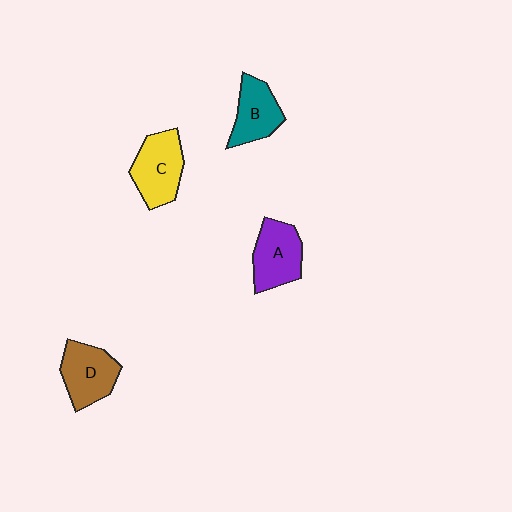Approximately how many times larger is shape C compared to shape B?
Approximately 1.2 times.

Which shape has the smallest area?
Shape B (teal).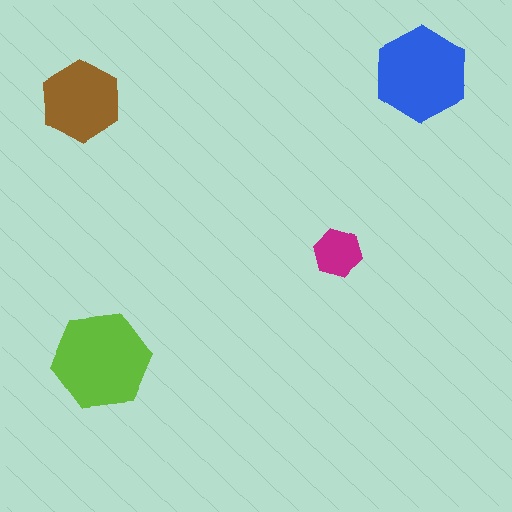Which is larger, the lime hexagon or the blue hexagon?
The lime one.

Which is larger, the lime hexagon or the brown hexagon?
The lime one.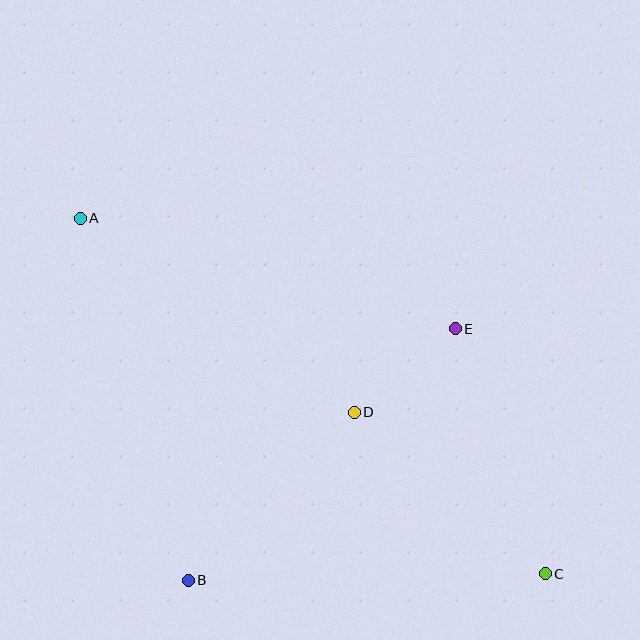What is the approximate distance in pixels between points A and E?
The distance between A and E is approximately 391 pixels.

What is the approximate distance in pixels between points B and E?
The distance between B and E is approximately 367 pixels.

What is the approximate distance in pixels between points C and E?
The distance between C and E is approximately 261 pixels.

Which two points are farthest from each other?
Points A and C are farthest from each other.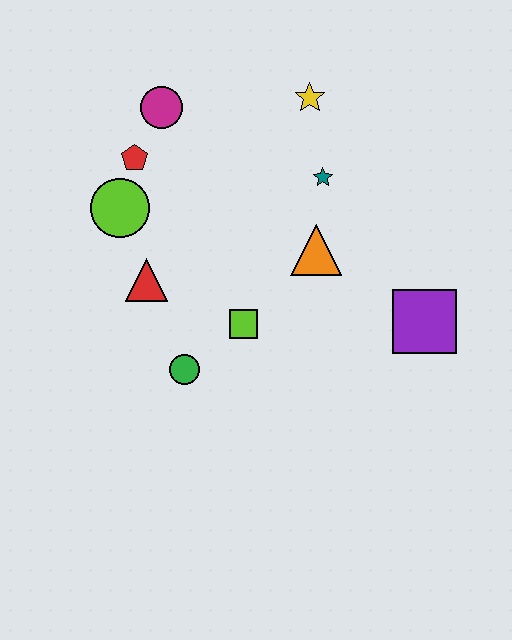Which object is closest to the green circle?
The lime square is closest to the green circle.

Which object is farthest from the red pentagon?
The purple square is farthest from the red pentagon.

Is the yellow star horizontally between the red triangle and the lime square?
No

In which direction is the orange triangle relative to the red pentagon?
The orange triangle is to the right of the red pentagon.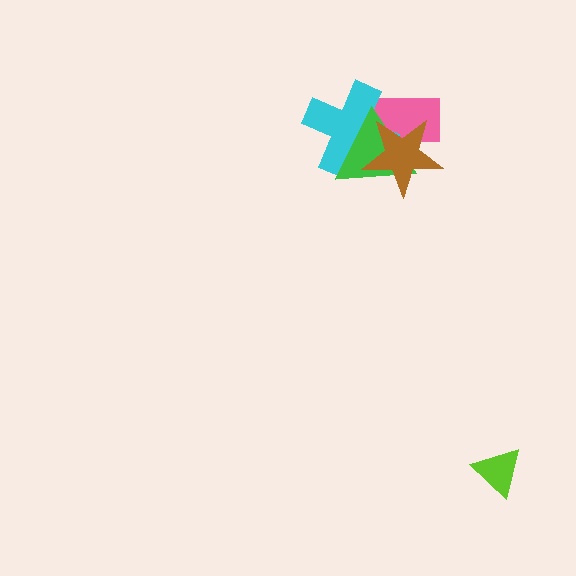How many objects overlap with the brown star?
3 objects overlap with the brown star.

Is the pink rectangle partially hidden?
Yes, it is partially covered by another shape.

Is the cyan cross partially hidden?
Yes, it is partially covered by another shape.